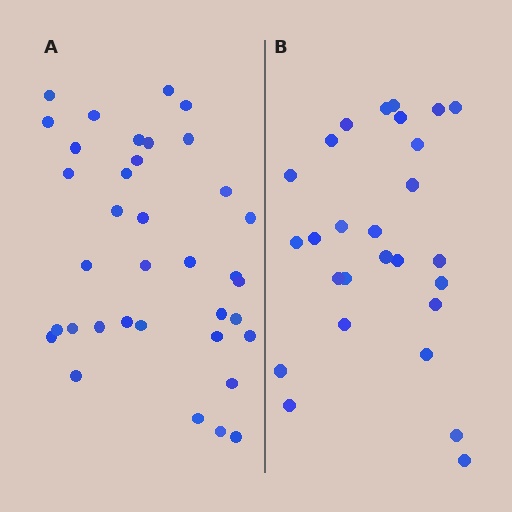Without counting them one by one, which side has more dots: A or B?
Region A (the left region) has more dots.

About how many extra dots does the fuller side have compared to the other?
Region A has roughly 8 or so more dots than region B.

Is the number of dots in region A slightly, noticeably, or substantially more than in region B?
Region A has noticeably more, but not dramatically so. The ratio is roughly 1.3 to 1.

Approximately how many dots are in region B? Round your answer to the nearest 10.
About 30 dots. (The exact count is 27, which rounds to 30.)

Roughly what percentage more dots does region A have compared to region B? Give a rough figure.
About 35% more.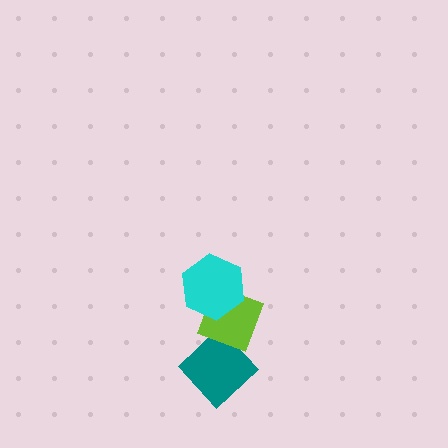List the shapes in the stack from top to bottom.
From top to bottom: the cyan hexagon, the lime diamond, the teal diamond.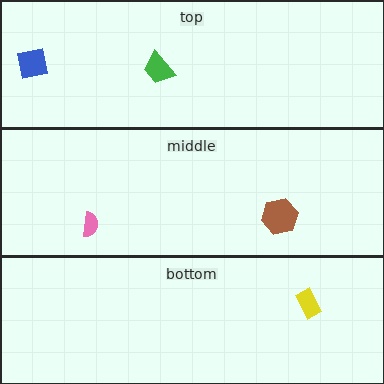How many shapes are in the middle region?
2.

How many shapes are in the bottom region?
1.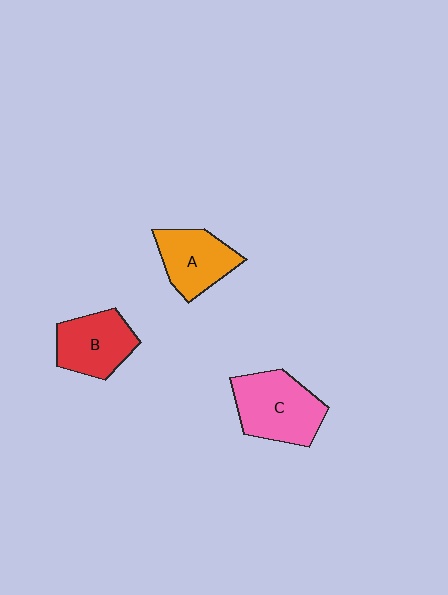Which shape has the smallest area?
Shape A (orange).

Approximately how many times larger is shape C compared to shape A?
Approximately 1.3 times.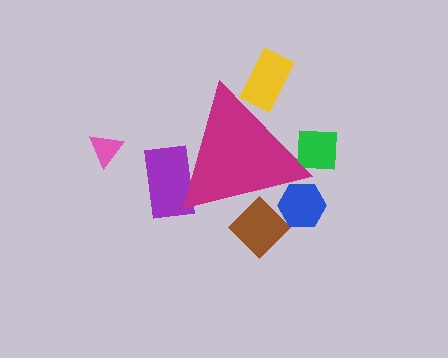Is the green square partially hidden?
Yes, the green square is partially hidden behind the magenta triangle.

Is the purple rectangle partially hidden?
Yes, the purple rectangle is partially hidden behind the magenta triangle.